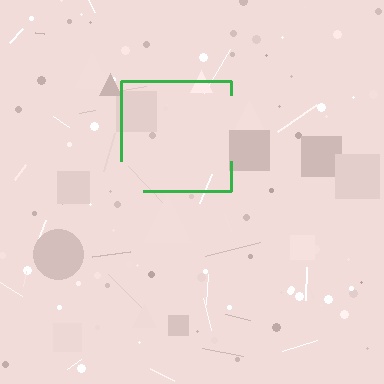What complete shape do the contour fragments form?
The contour fragments form a square.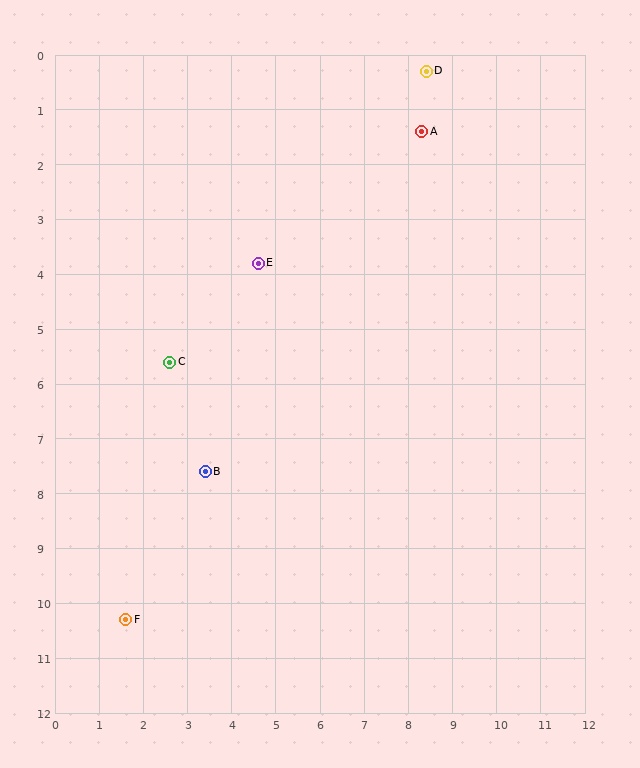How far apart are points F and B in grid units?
Points F and B are about 3.2 grid units apart.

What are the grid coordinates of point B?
Point B is at approximately (3.4, 7.6).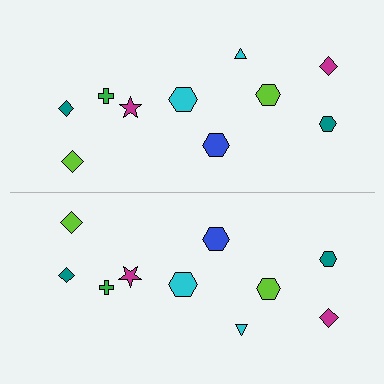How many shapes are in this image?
There are 20 shapes in this image.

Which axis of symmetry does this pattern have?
The pattern has a horizontal axis of symmetry running through the center of the image.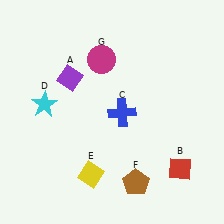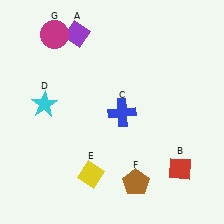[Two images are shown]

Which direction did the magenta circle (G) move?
The magenta circle (G) moved left.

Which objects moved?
The objects that moved are: the purple diamond (A), the magenta circle (G).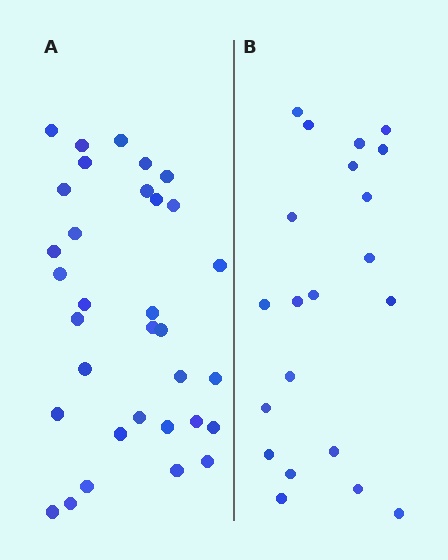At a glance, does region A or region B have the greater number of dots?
Region A (the left region) has more dots.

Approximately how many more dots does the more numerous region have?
Region A has roughly 12 or so more dots than region B.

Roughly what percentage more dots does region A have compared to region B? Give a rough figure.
About 55% more.